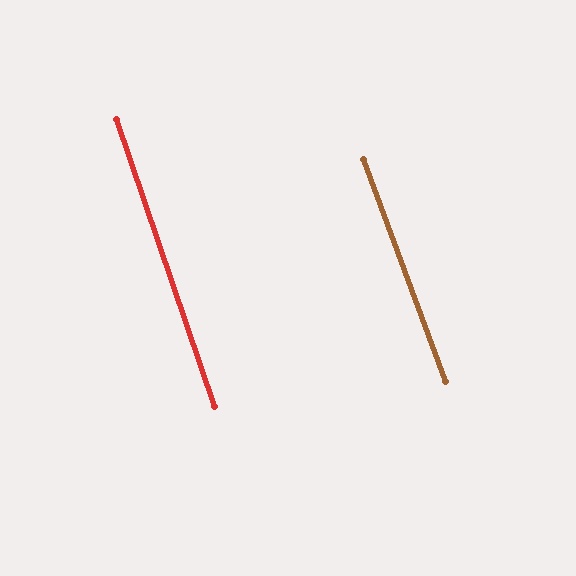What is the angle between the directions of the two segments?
Approximately 1 degree.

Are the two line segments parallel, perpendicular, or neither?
Parallel — their directions differ by only 1.2°.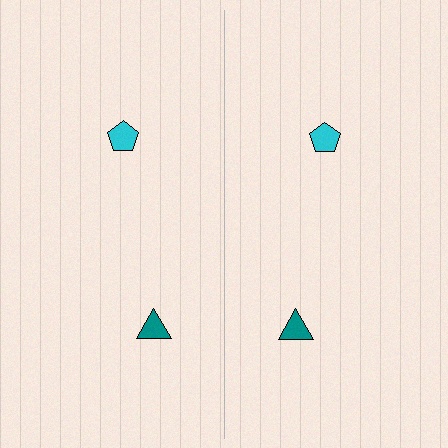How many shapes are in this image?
There are 4 shapes in this image.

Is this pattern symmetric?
Yes, this pattern has bilateral (reflection) symmetry.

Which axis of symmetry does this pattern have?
The pattern has a vertical axis of symmetry running through the center of the image.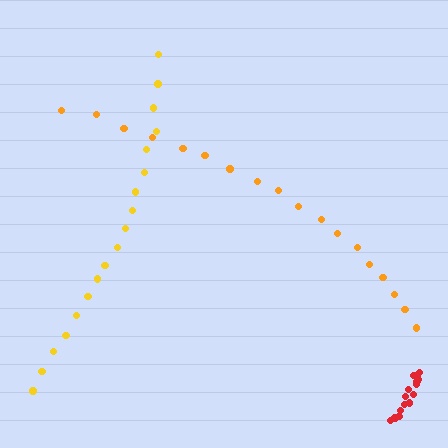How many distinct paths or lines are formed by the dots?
There are 3 distinct paths.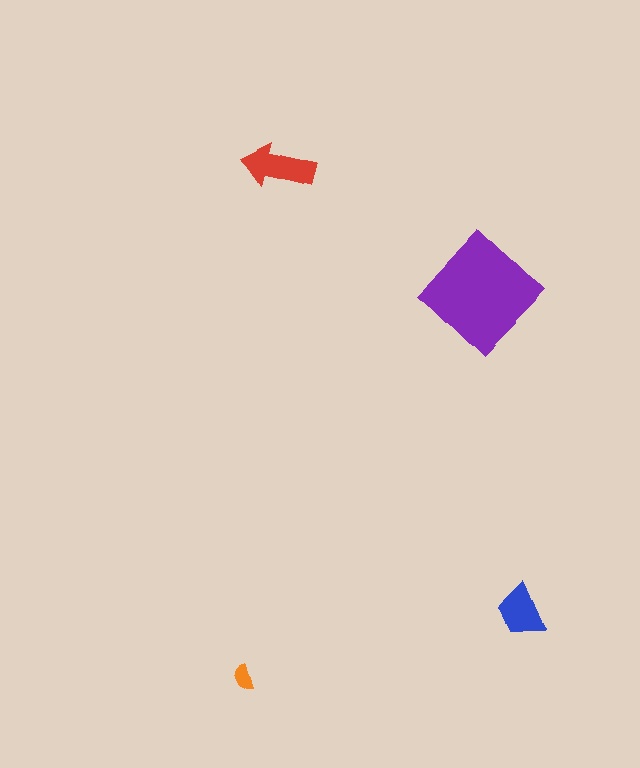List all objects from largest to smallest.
The purple diamond, the red arrow, the blue trapezoid, the orange semicircle.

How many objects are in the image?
There are 4 objects in the image.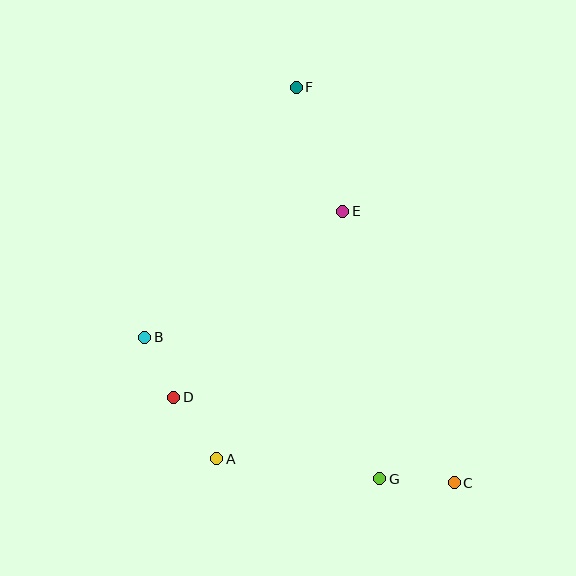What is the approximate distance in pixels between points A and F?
The distance between A and F is approximately 380 pixels.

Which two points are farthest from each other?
Points C and F are farthest from each other.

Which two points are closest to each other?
Points B and D are closest to each other.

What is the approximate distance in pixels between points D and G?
The distance between D and G is approximately 222 pixels.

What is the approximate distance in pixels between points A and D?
The distance between A and D is approximately 75 pixels.